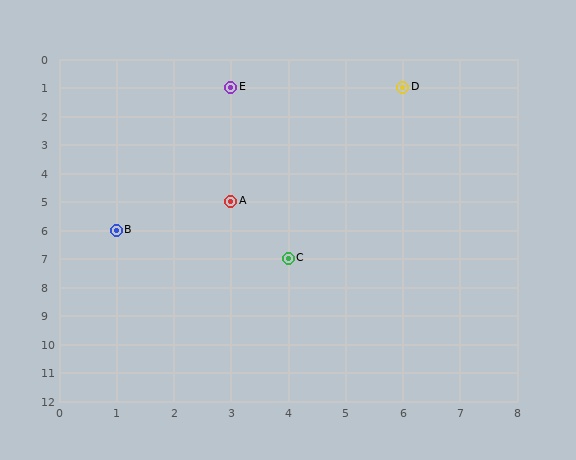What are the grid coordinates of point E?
Point E is at grid coordinates (3, 1).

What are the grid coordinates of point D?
Point D is at grid coordinates (6, 1).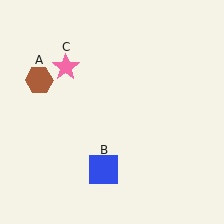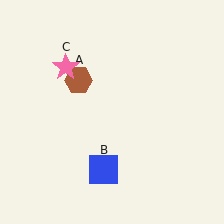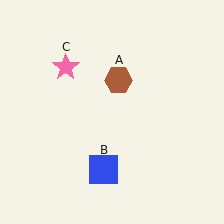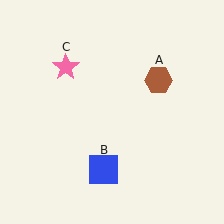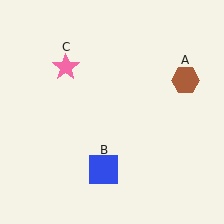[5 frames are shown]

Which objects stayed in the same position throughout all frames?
Blue square (object B) and pink star (object C) remained stationary.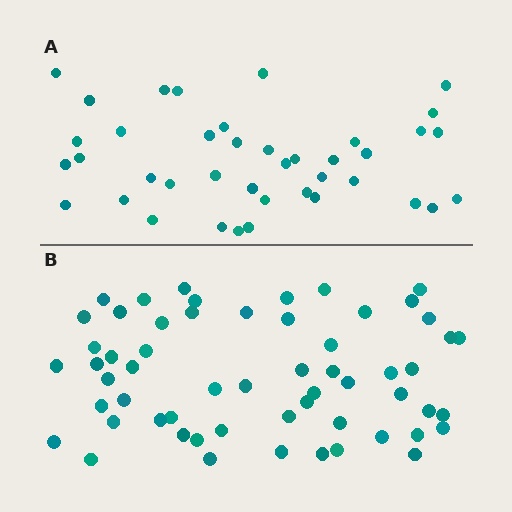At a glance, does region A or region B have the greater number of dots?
Region B (the bottom region) has more dots.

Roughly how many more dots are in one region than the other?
Region B has approximately 20 more dots than region A.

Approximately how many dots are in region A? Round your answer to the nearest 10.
About 40 dots.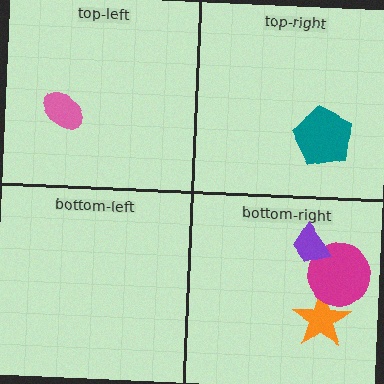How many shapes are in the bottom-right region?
3.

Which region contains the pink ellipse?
The top-left region.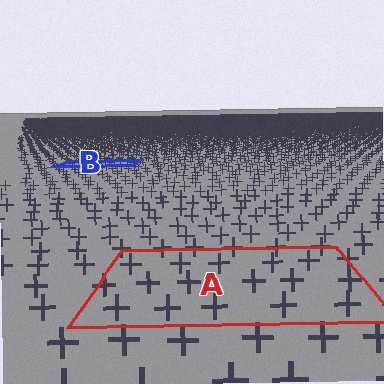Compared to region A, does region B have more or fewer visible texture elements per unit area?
Region B has more texture elements per unit area — they are packed more densely because it is farther away.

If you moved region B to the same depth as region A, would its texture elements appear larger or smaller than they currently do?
They would appear larger. At a closer depth, the same texture elements are projected at a bigger on-screen size.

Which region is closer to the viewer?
Region A is closer. The texture elements there are larger and more spread out.